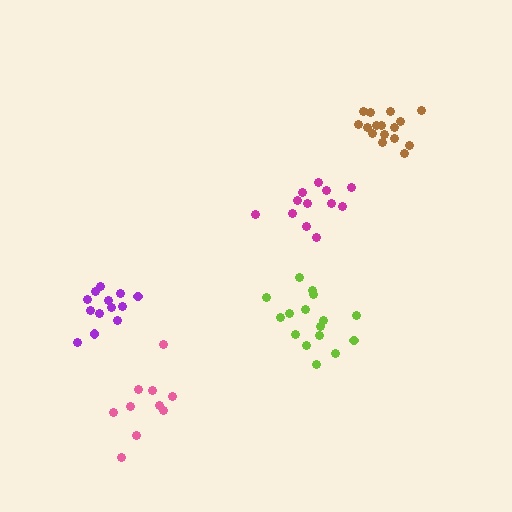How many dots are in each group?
Group 1: 13 dots, Group 2: 12 dots, Group 3: 16 dots, Group 4: 10 dots, Group 5: 16 dots (67 total).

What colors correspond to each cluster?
The clusters are colored: purple, magenta, lime, pink, brown.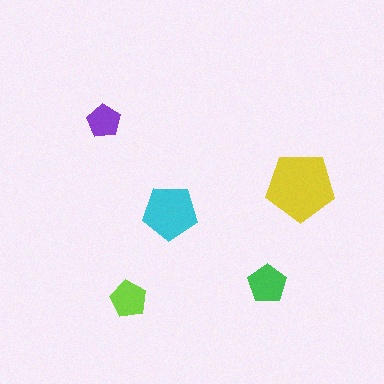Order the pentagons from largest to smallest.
the yellow one, the cyan one, the green one, the lime one, the purple one.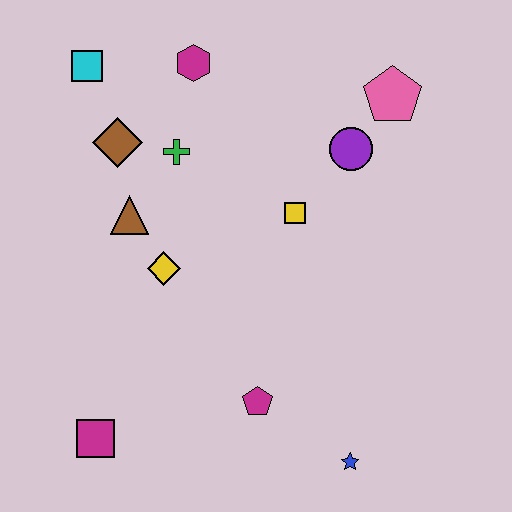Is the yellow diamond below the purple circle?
Yes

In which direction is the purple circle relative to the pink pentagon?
The purple circle is below the pink pentagon.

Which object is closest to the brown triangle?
The yellow diamond is closest to the brown triangle.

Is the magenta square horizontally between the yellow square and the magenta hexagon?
No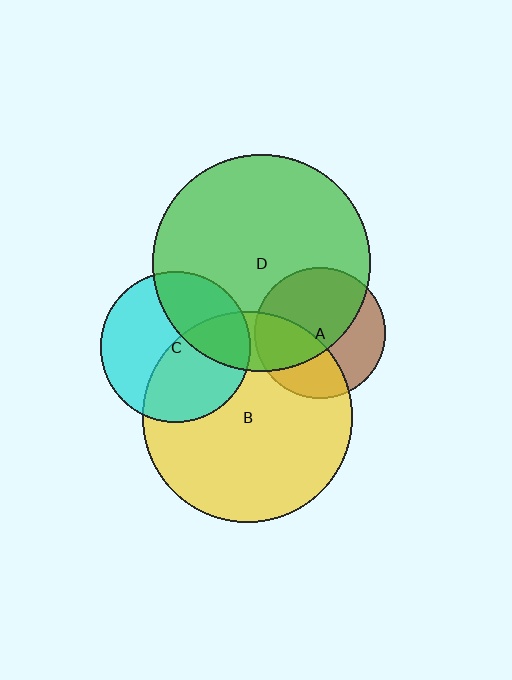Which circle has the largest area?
Circle D (green).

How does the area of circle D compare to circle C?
Approximately 2.1 times.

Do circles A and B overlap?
Yes.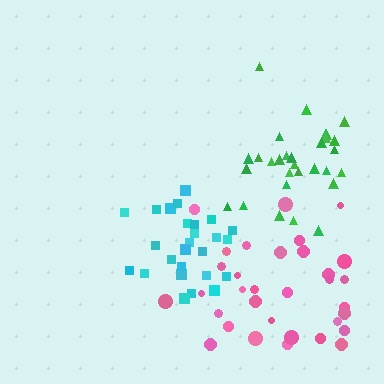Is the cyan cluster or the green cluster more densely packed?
Cyan.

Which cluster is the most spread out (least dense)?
Pink.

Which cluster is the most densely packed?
Cyan.